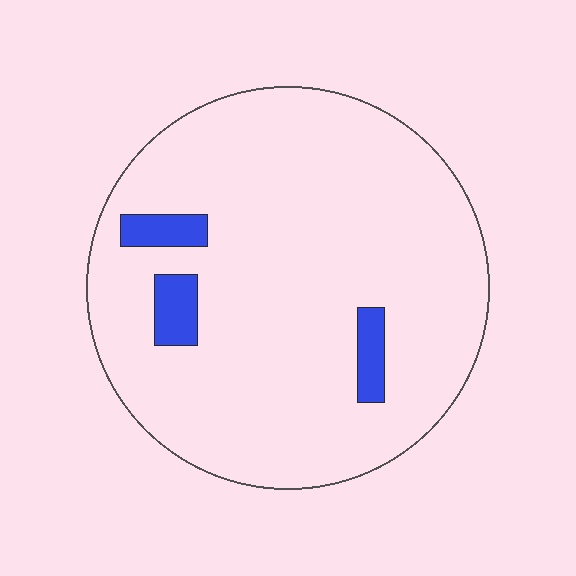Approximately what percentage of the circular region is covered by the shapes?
Approximately 5%.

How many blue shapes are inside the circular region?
3.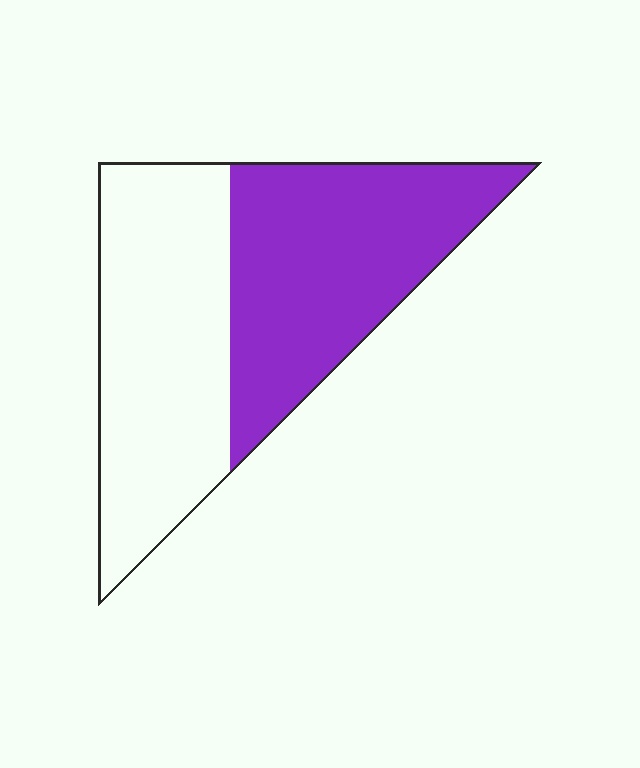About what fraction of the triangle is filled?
About one half (1/2).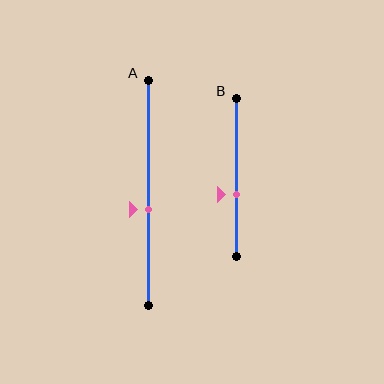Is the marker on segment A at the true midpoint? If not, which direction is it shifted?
No, the marker on segment A is shifted downward by about 7% of the segment length.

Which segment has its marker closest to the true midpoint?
Segment A has its marker closest to the true midpoint.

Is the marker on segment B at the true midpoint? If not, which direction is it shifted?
No, the marker on segment B is shifted downward by about 11% of the segment length.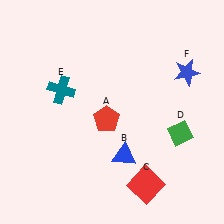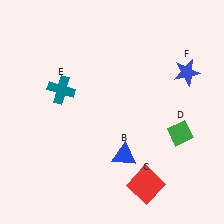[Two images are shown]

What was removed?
The red pentagon (A) was removed in Image 2.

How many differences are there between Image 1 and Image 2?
There is 1 difference between the two images.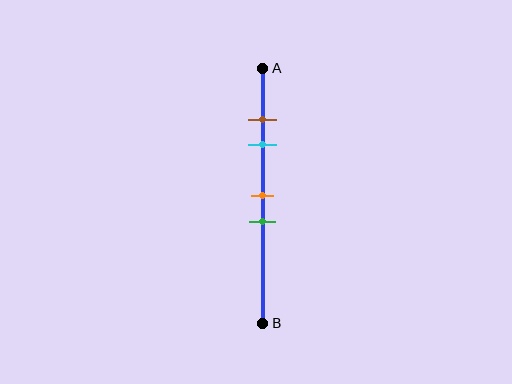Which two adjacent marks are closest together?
The brown and cyan marks are the closest adjacent pair.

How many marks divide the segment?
There are 4 marks dividing the segment.